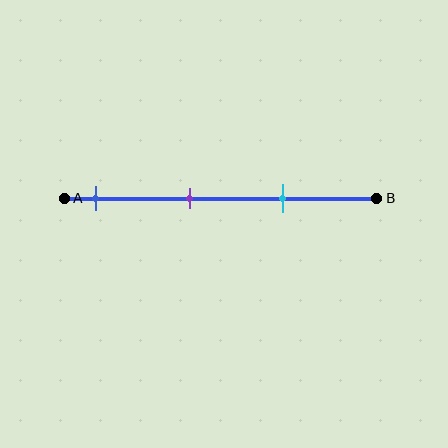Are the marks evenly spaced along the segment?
Yes, the marks are approximately evenly spaced.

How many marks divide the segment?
There are 3 marks dividing the segment.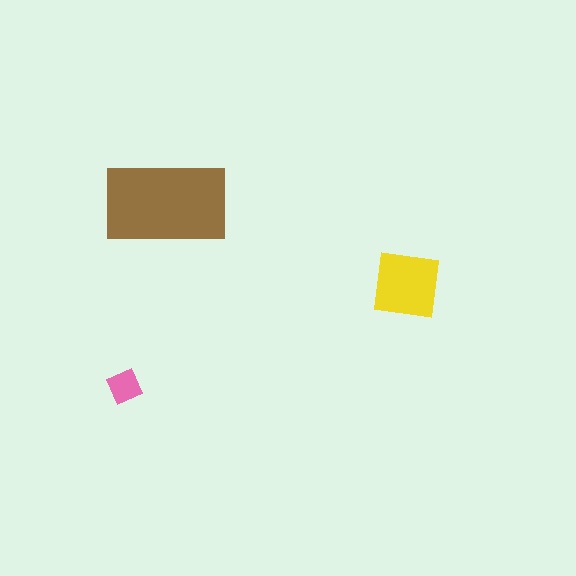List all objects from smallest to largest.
The pink square, the yellow square, the brown rectangle.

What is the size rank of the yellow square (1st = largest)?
2nd.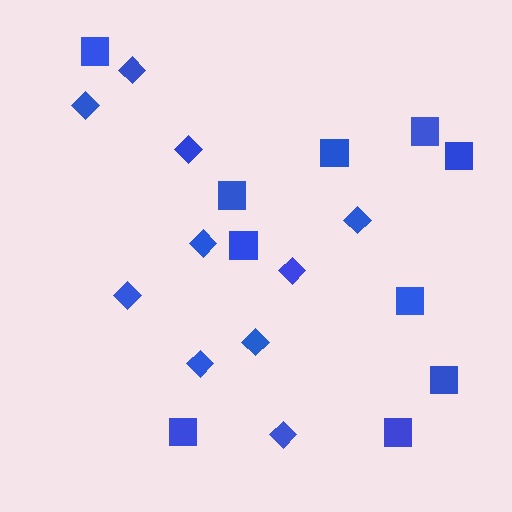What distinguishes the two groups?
There are 2 groups: one group of squares (10) and one group of diamonds (10).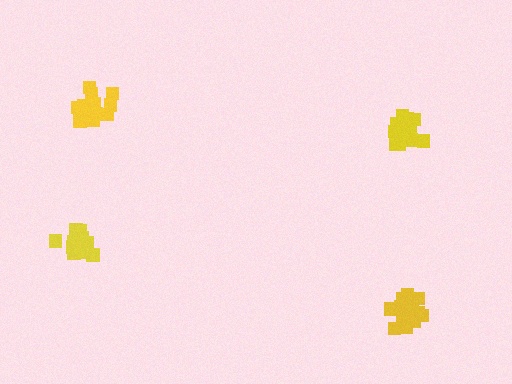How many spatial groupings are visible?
There are 4 spatial groupings.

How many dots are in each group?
Group 1: 13 dots, Group 2: 15 dots, Group 3: 16 dots, Group 4: 15 dots (59 total).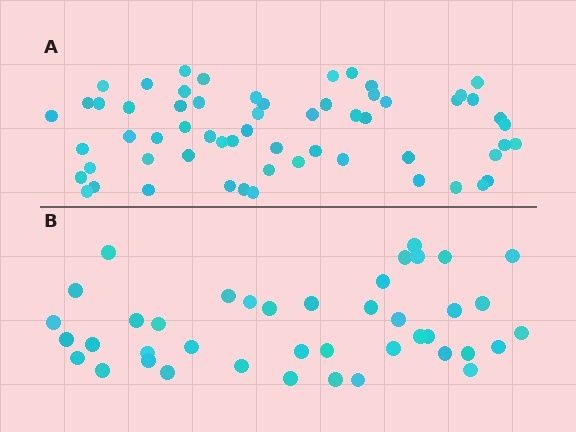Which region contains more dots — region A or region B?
Region A (the top region) has more dots.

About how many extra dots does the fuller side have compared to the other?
Region A has approximately 20 more dots than region B.